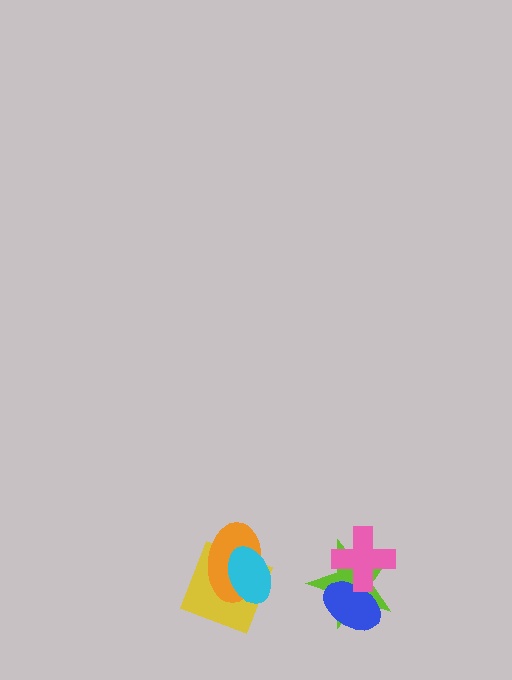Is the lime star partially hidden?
Yes, it is partially covered by another shape.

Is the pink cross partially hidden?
No, no other shape covers it.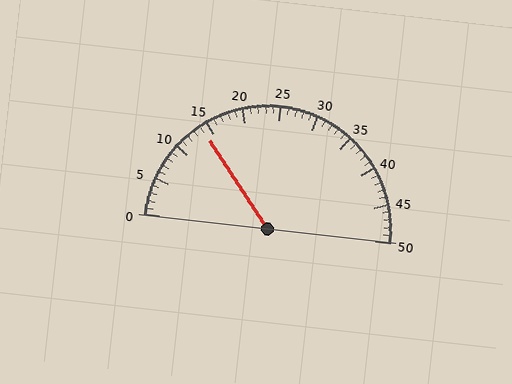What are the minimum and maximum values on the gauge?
The gauge ranges from 0 to 50.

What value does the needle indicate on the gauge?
The needle indicates approximately 14.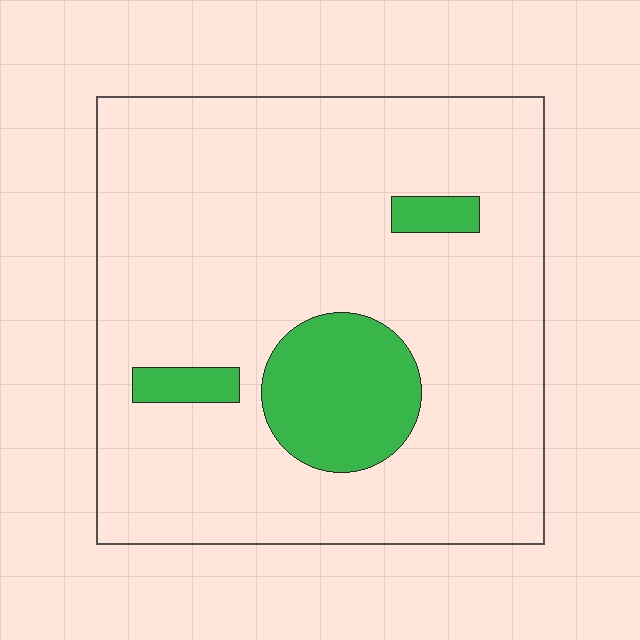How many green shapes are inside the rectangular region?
3.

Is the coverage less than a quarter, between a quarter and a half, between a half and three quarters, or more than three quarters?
Less than a quarter.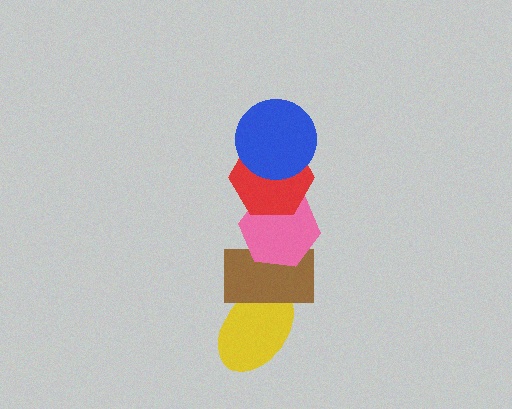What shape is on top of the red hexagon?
The blue circle is on top of the red hexagon.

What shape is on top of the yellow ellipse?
The brown rectangle is on top of the yellow ellipse.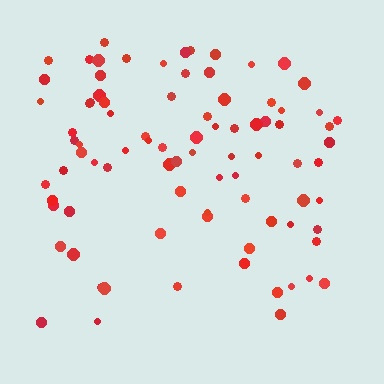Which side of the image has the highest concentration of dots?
The top.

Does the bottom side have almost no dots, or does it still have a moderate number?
Still a moderate number, just noticeably fewer than the top.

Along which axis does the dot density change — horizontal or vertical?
Vertical.